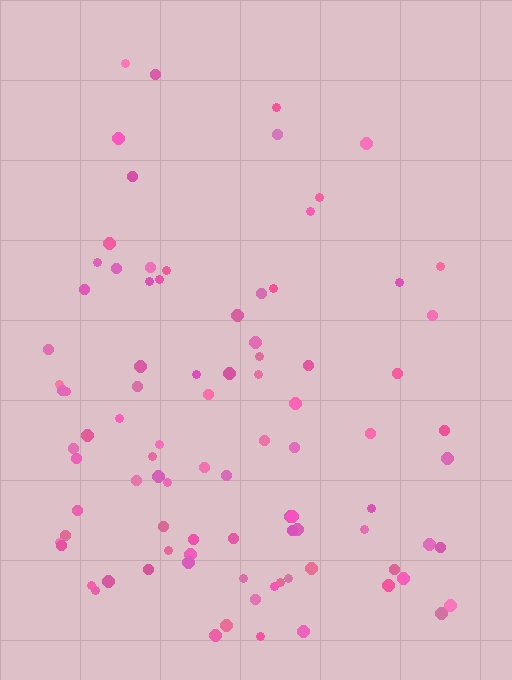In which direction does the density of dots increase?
From top to bottom, with the bottom side densest.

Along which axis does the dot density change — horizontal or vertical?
Vertical.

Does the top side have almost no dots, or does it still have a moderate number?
Still a moderate number, just noticeably fewer than the bottom.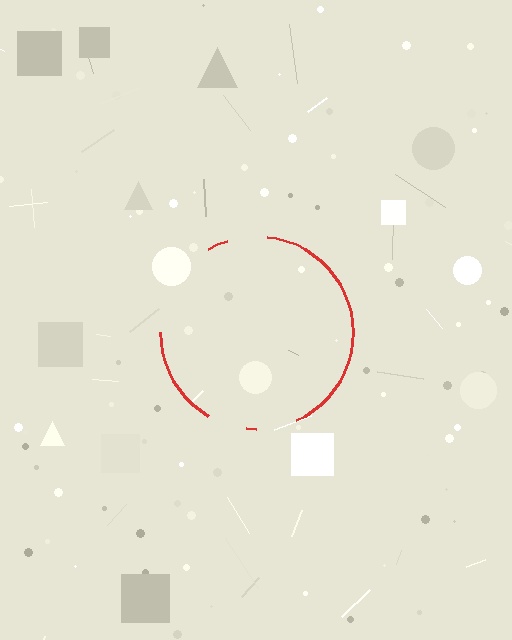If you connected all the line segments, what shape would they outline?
They would outline a circle.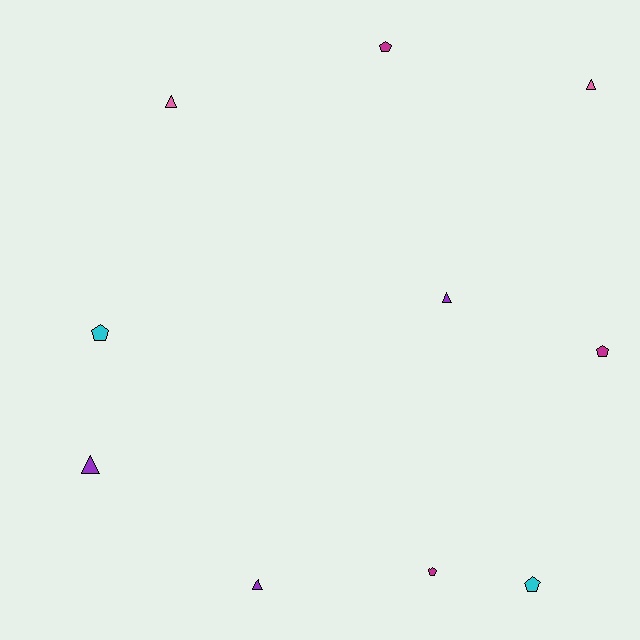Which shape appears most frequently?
Pentagon, with 5 objects.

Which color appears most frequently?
Magenta, with 3 objects.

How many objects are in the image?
There are 10 objects.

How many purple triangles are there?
There are 3 purple triangles.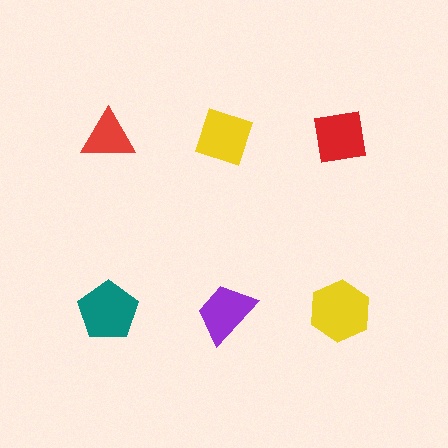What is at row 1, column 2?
A yellow diamond.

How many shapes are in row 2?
3 shapes.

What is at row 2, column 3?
A yellow hexagon.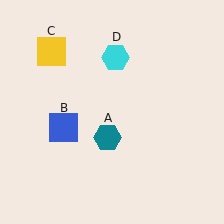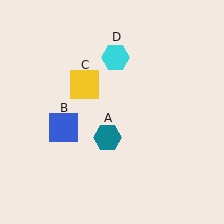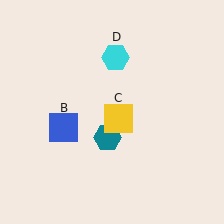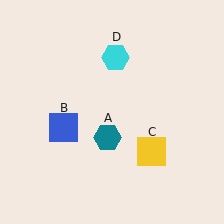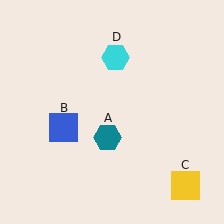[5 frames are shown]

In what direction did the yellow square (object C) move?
The yellow square (object C) moved down and to the right.